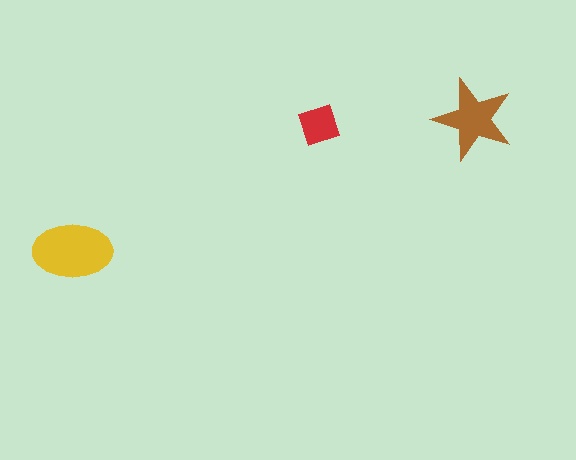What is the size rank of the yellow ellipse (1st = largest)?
1st.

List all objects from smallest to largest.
The red diamond, the brown star, the yellow ellipse.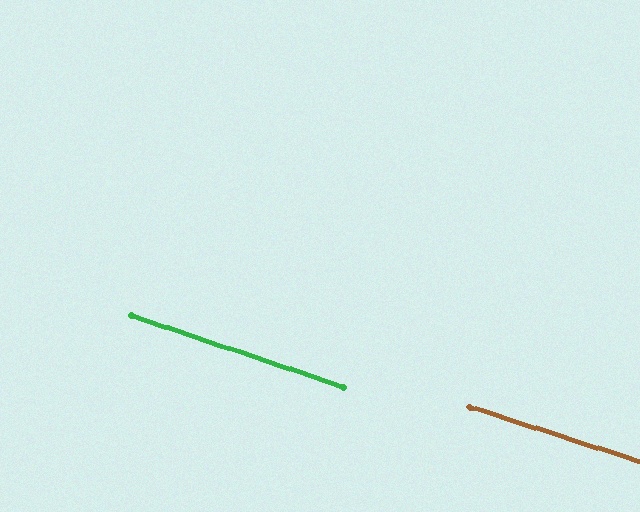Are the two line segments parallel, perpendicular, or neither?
Parallel — their directions differ by only 0.9°.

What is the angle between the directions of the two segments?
Approximately 1 degree.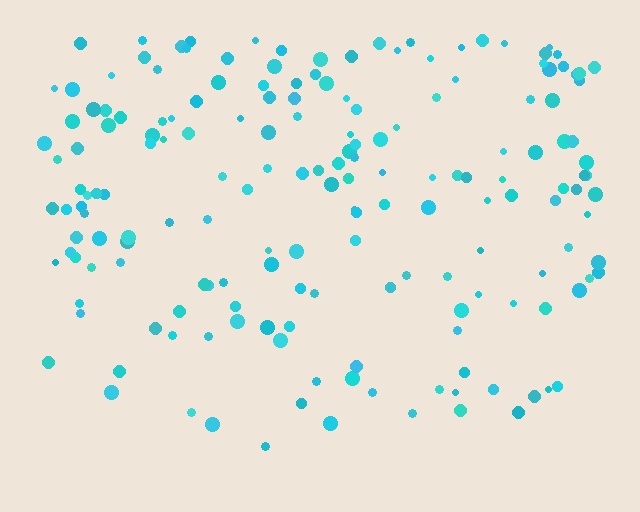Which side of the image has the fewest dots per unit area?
The bottom.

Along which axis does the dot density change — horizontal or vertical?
Vertical.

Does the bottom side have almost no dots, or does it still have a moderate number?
Still a moderate number, just noticeably fewer than the top.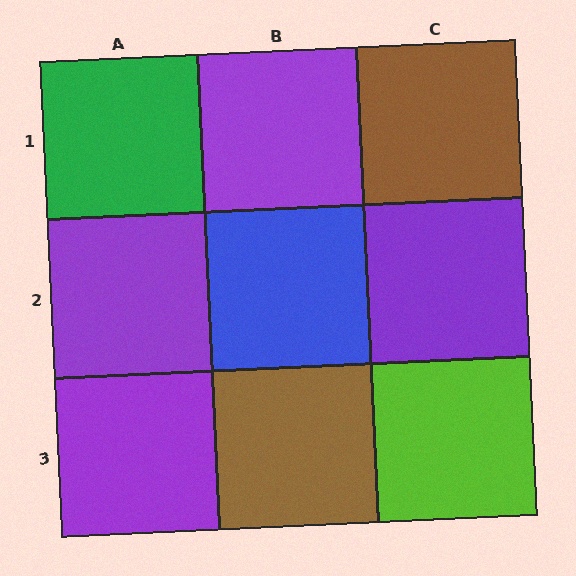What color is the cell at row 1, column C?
Brown.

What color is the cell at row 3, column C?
Lime.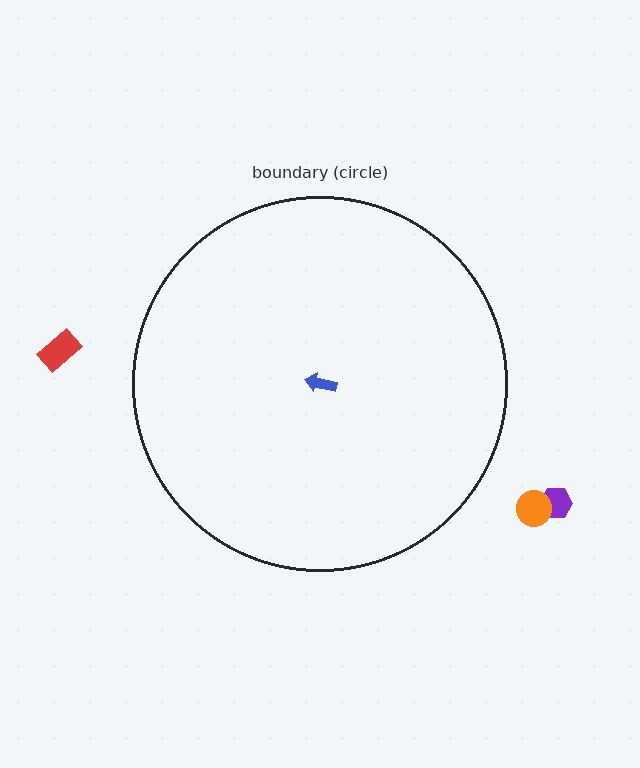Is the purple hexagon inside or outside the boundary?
Outside.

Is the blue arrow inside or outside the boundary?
Inside.